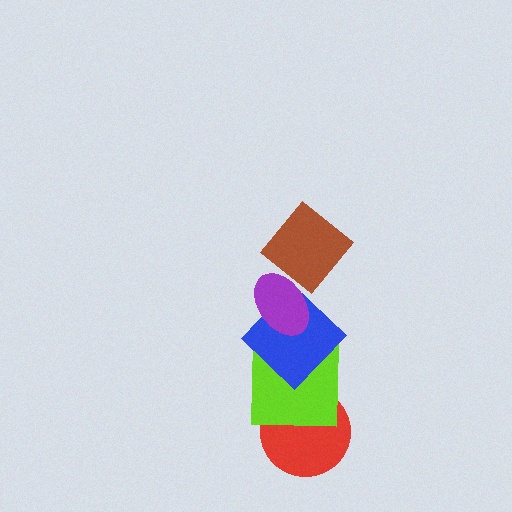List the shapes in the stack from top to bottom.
From top to bottom: the brown diamond, the purple ellipse, the blue diamond, the lime square, the red circle.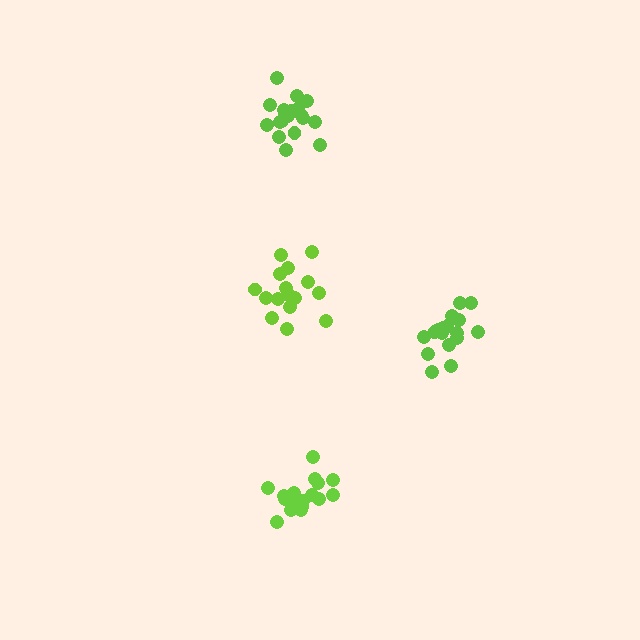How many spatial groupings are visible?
There are 4 spatial groupings.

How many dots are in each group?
Group 1: 17 dots, Group 2: 16 dots, Group 3: 17 dots, Group 4: 20 dots (70 total).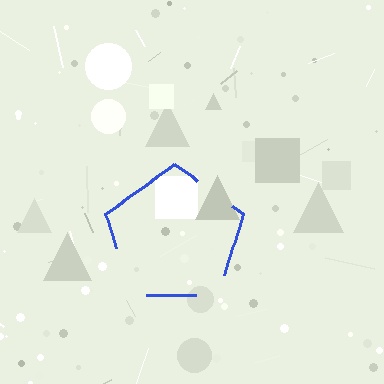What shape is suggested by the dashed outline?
The dashed outline suggests a pentagon.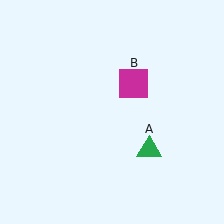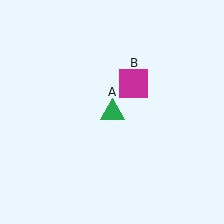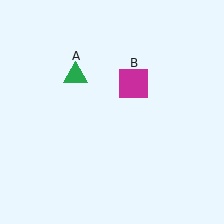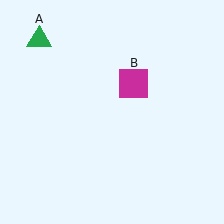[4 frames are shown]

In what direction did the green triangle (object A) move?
The green triangle (object A) moved up and to the left.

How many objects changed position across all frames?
1 object changed position: green triangle (object A).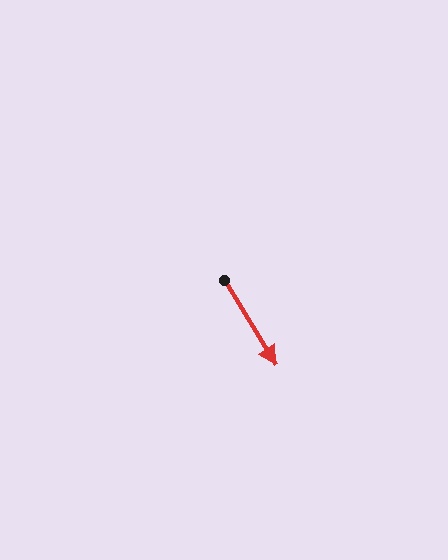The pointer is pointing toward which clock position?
Roughly 5 o'clock.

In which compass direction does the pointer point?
Southeast.